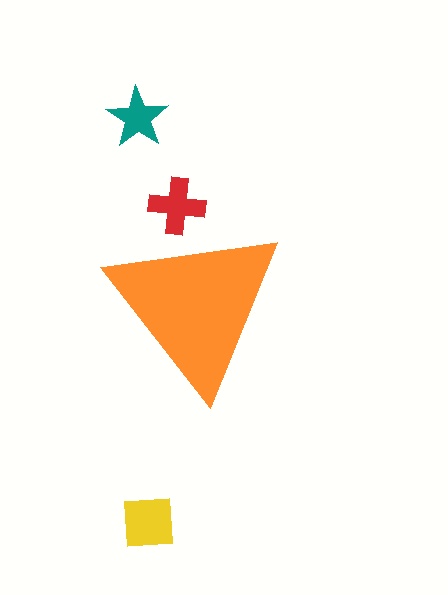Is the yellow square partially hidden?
No, the yellow square is fully visible.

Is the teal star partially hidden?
No, the teal star is fully visible.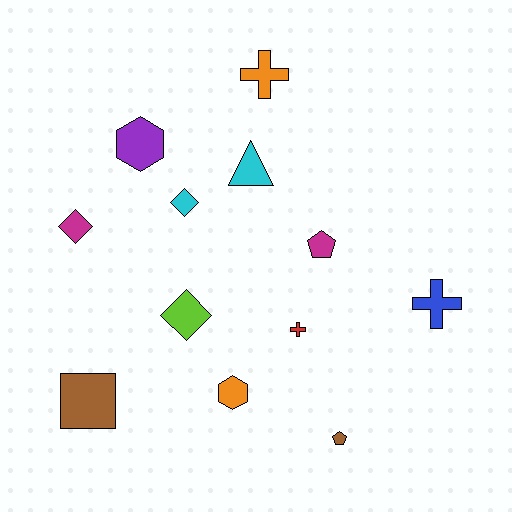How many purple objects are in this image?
There is 1 purple object.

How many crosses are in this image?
There are 3 crosses.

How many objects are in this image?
There are 12 objects.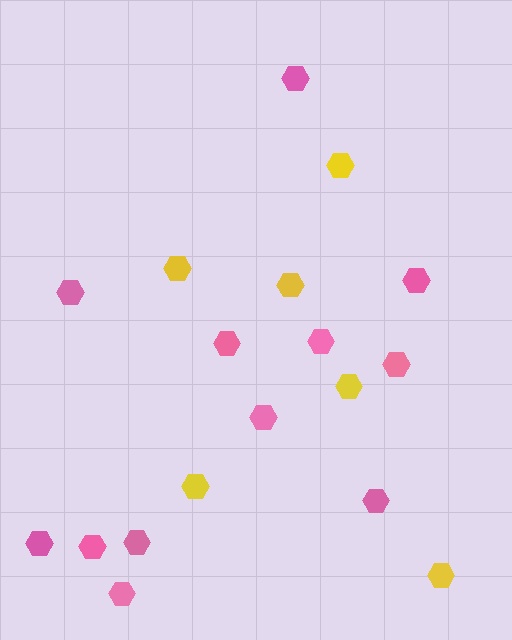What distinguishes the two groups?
There are 2 groups: one group of pink hexagons (12) and one group of yellow hexagons (6).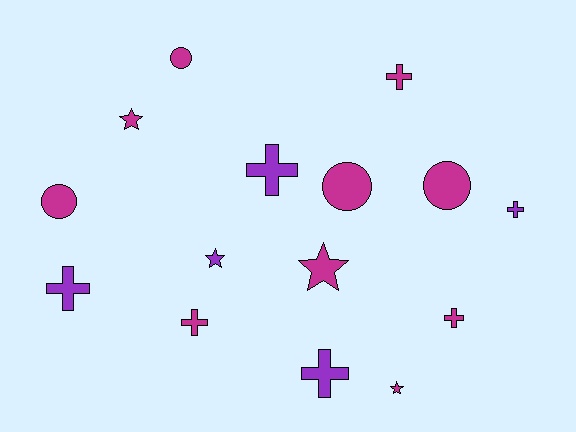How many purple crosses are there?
There are 4 purple crosses.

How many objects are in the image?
There are 15 objects.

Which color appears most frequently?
Magenta, with 10 objects.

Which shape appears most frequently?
Cross, with 7 objects.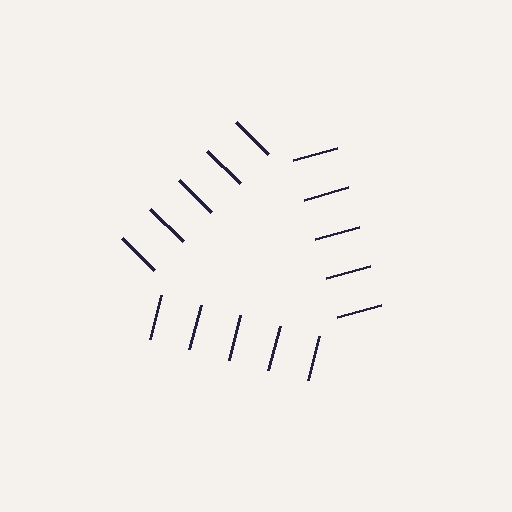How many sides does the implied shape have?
3 sides — the line-ends trace a triangle.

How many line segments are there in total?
15 — 5 along each of the 3 edges.